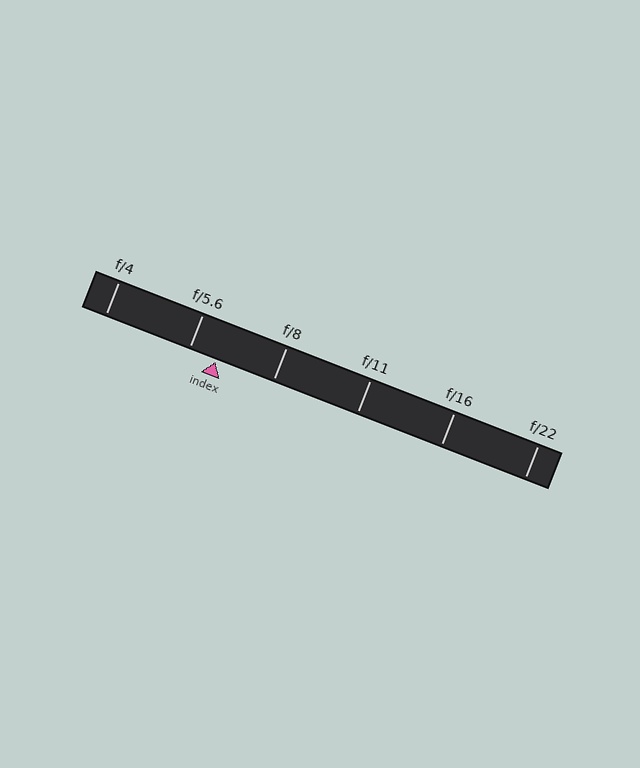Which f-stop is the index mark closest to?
The index mark is closest to f/5.6.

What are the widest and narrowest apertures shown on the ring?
The widest aperture shown is f/4 and the narrowest is f/22.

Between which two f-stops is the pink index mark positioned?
The index mark is between f/5.6 and f/8.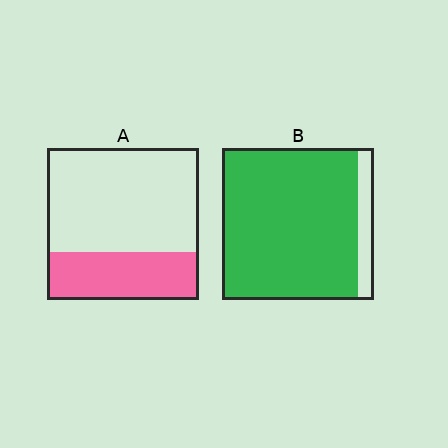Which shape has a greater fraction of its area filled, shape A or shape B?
Shape B.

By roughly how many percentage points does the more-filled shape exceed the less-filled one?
By roughly 60 percentage points (B over A).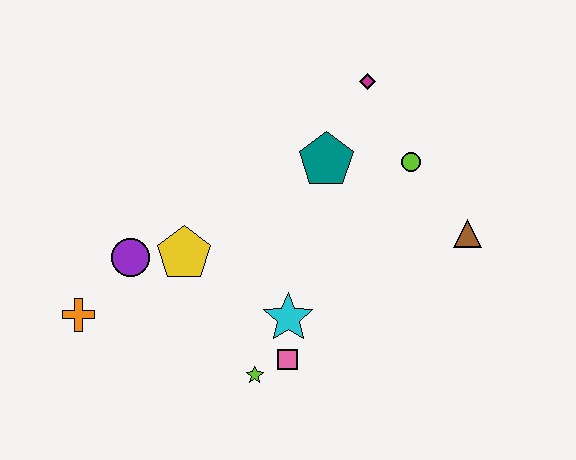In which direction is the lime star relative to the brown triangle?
The lime star is to the left of the brown triangle.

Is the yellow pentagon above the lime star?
Yes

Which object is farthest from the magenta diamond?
The orange cross is farthest from the magenta diamond.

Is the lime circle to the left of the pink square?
No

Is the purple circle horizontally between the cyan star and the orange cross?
Yes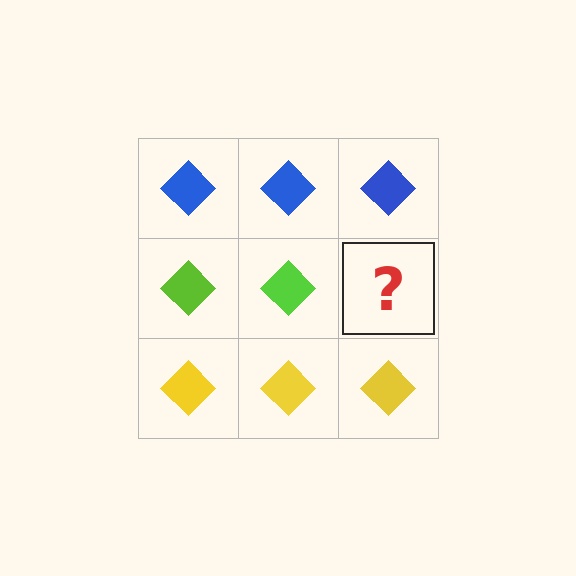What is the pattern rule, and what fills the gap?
The rule is that each row has a consistent color. The gap should be filled with a lime diamond.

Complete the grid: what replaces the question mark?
The question mark should be replaced with a lime diamond.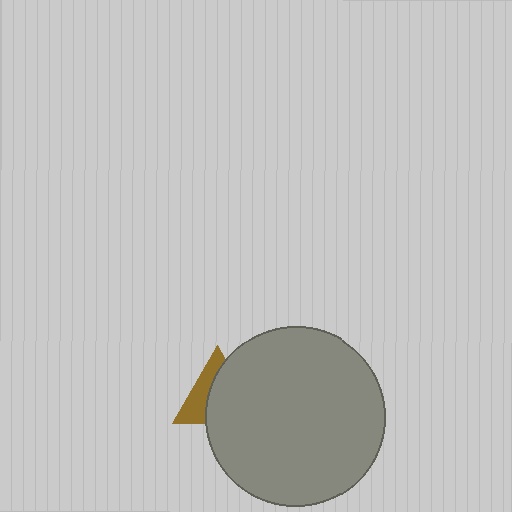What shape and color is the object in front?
The object in front is a gray circle.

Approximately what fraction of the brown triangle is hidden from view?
Roughly 61% of the brown triangle is hidden behind the gray circle.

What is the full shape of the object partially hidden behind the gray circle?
The partially hidden object is a brown triangle.